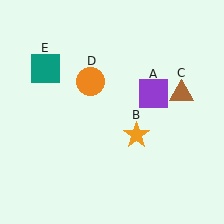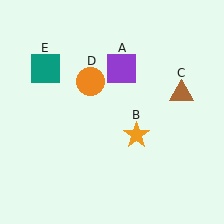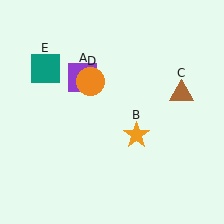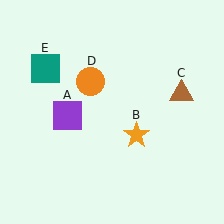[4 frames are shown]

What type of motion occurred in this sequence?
The purple square (object A) rotated counterclockwise around the center of the scene.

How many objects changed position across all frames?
1 object changed position: purple square (object A).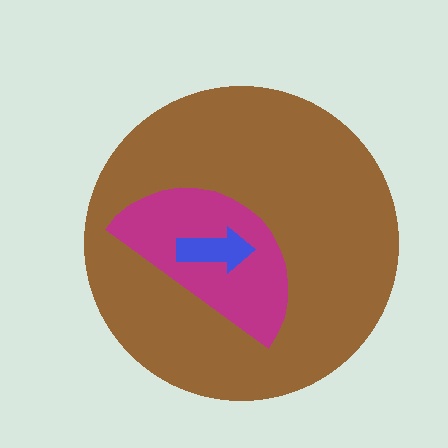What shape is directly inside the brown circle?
The magenta semicircle.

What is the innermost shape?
The blue arrow.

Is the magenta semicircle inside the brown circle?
Yes.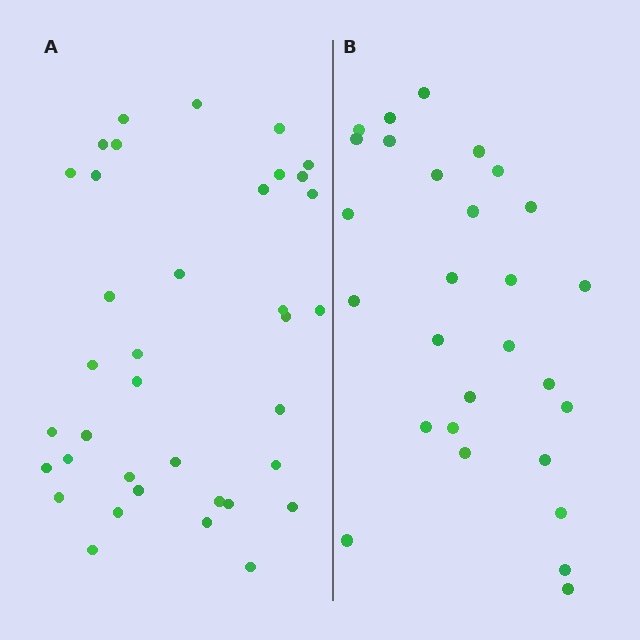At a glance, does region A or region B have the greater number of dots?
Region A (the left region) has more dots.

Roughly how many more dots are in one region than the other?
Region A has roughly 8 or so more dots than region B.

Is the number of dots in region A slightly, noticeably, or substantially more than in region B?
Region A has noticeably more, but not dramatically so. The ratio is roughly 1.3 to 1.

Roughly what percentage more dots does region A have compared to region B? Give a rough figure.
About 30% more.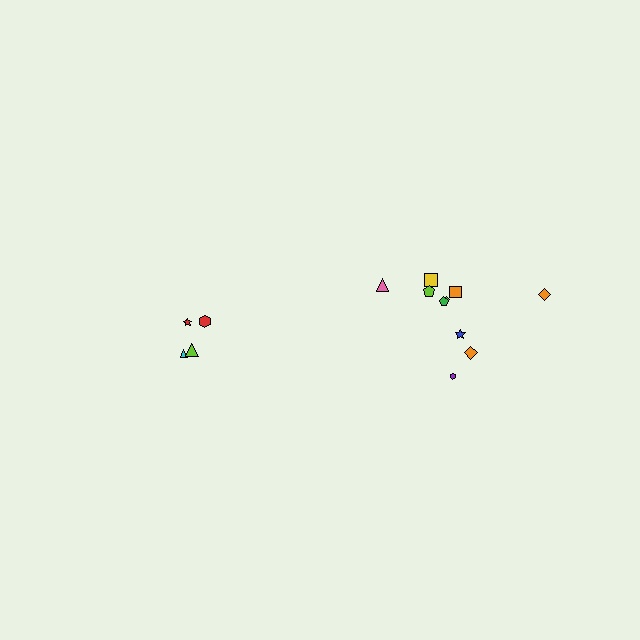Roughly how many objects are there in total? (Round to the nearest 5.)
Roughly 15 objects in total.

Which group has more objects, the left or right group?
The right group.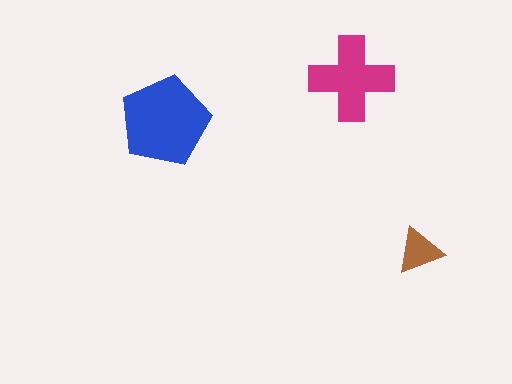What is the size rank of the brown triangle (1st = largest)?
3rd.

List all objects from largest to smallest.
The blue pentagon, the magenta cross, the brown triangle.